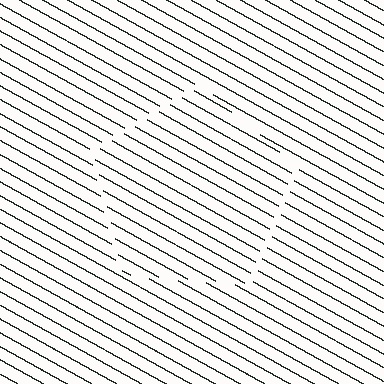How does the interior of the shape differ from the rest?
The interior of the shape contains the same grating, shifted by half a period — the contour is defined by the phase discontinuity where line-ends from the inner and outer gratings abut.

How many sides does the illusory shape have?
5 sides — the line-ends trace a pentagon.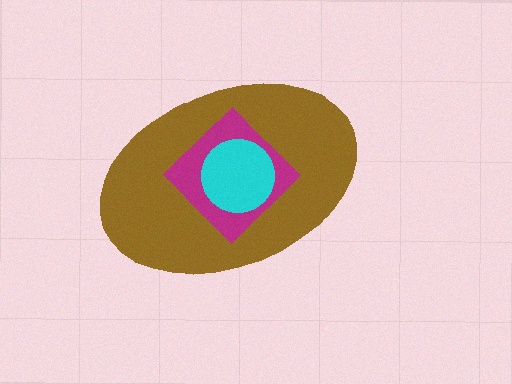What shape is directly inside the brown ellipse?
The magenta diamond.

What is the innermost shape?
The cyan circle.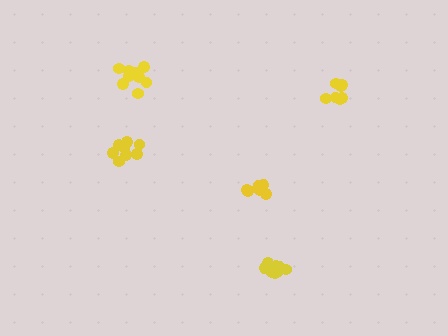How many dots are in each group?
Group 1: 7 dots, Group 2: 9 dots, Group 3: 9 dots, Group 4: 10 dots, Group 5: 9 dots (44 total).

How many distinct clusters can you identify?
There are 5 distinct clusters.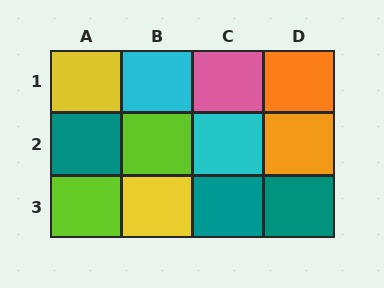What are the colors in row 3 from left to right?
Lime, yellow, teal, teal.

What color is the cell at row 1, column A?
Yellow.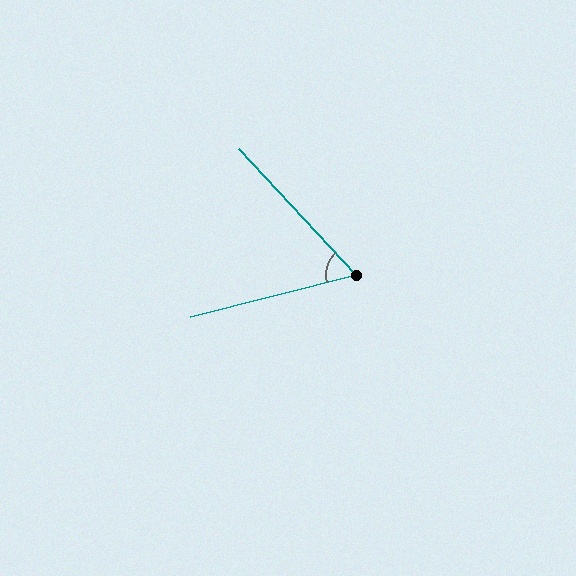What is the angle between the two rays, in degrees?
Approximately 62 degrees.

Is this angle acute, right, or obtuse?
It is acute.